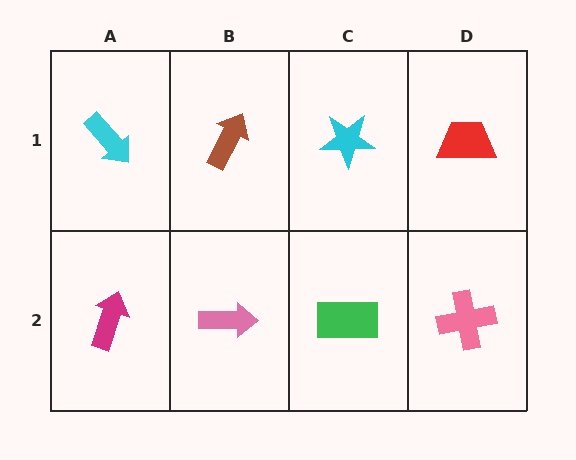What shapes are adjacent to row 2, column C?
A cyan star (row 1, column C), a pink arrow (row 2, column B), a pink cross (row 2, column D).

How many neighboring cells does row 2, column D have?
2.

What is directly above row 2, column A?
A cyan arrow.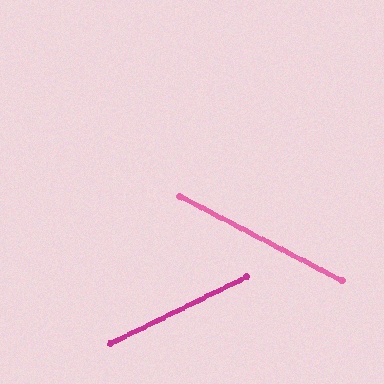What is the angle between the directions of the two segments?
Approximately 53 degrees.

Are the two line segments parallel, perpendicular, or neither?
Neither parallel nor perpendicular — they differ by about 53°.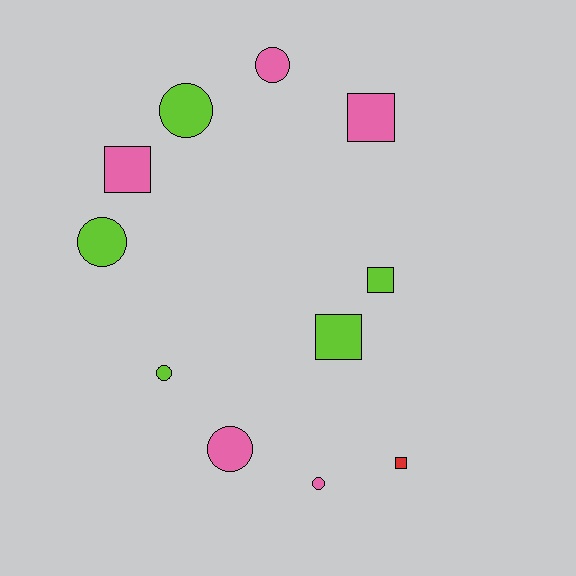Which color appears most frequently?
Pink, with 5 objects.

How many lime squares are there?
There are 2 lime squares.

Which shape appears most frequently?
Circle, with 6 objects.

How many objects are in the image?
There are 11 objects.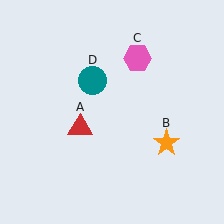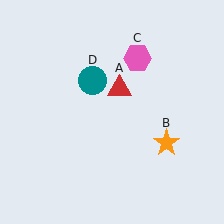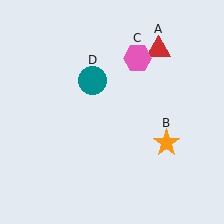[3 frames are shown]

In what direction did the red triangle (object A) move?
The red triangle (object A) moved up and to the right.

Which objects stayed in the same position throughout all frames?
Orange star (object B) and pink hexagon (object C) and teal circle (object D) remained stationary.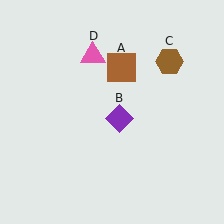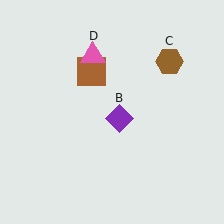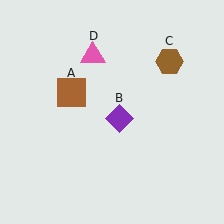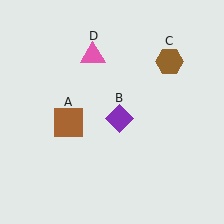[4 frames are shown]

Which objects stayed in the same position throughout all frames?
Purple diamond (object B) and brown hexagon (object C) and pink triangle (object D) remained stationary.